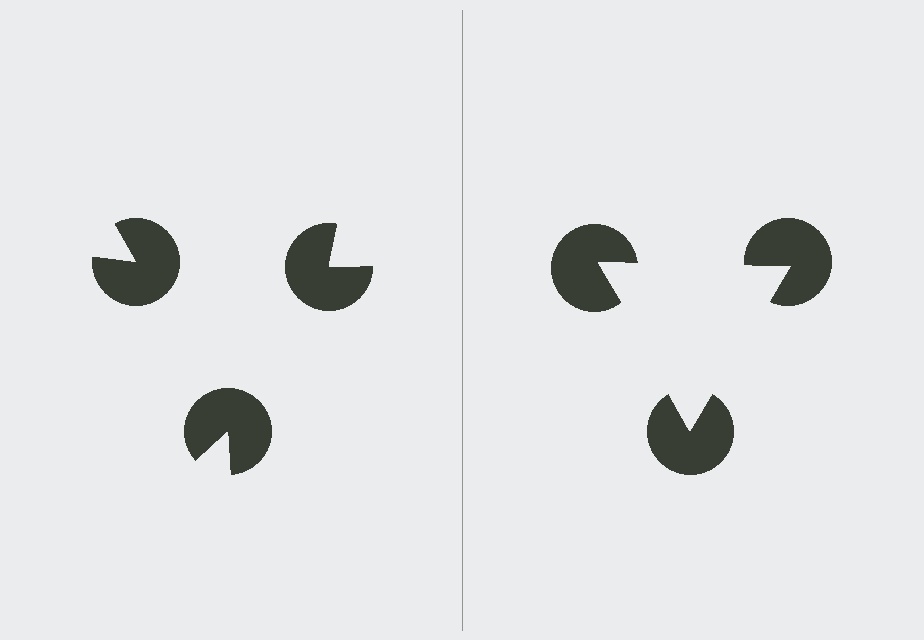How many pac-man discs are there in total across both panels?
6 — 3 on each side.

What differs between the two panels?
The pac-man discs are positioned identically on both sides; only the wedge orientations differ. On the right they align to a triangle; on the left they are misaligned.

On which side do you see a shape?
An illusory triangle appears on the right side. On the left side the wedge cuts are rotated, so no coherent shape forms.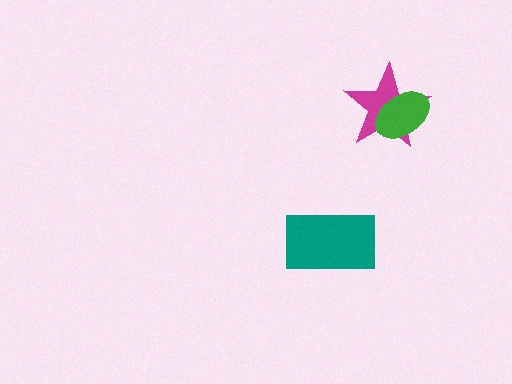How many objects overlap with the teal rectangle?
0 objects overlap with the teal rectangle.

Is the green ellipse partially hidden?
No, no other shape covers it.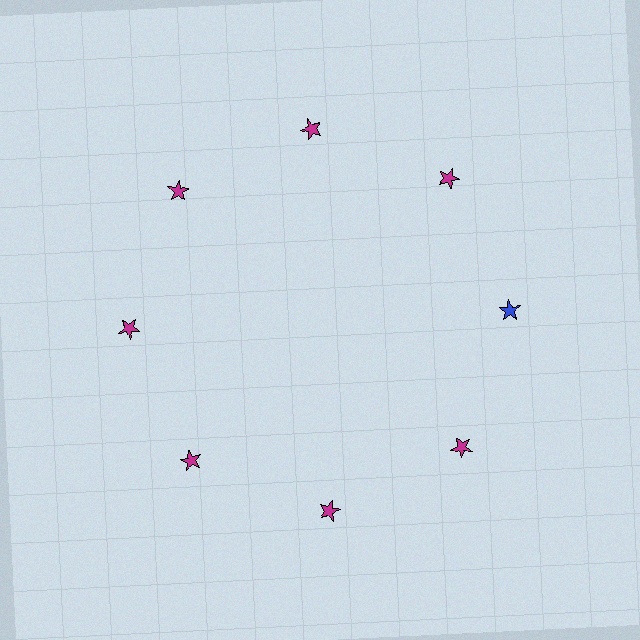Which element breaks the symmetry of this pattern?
The blue star at roughly the 3 o'clock position breaks the symmetry. All other shapes are magenta stars.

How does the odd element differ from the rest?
It has a different color: blue instead of magenta.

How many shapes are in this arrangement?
There are 8 shapes arranged in a ring pattern.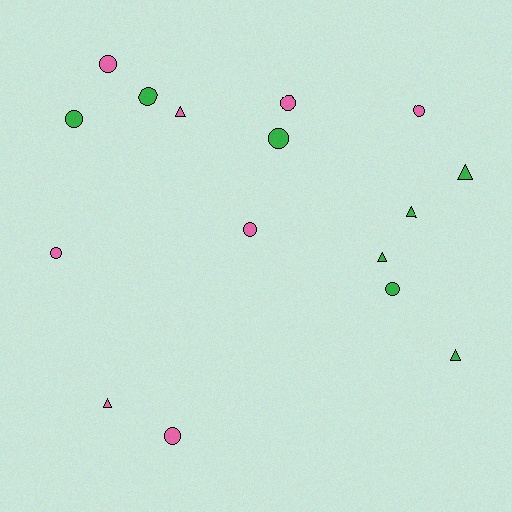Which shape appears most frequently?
Circle, with 10 objects.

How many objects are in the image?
There are 16 objects.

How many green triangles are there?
There are 4 green triangles.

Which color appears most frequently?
Pink, with 8 objects.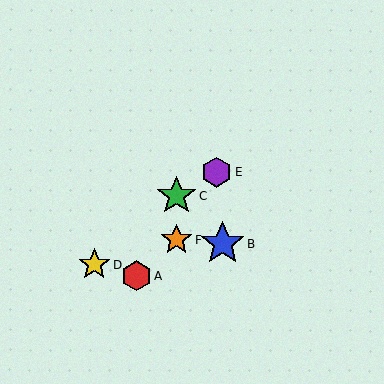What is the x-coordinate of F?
Object F is at x≈176.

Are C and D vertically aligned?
No, C is at x≈177 and D is at x≈94.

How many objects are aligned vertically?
2 objects (C, F) are aligned vertically.